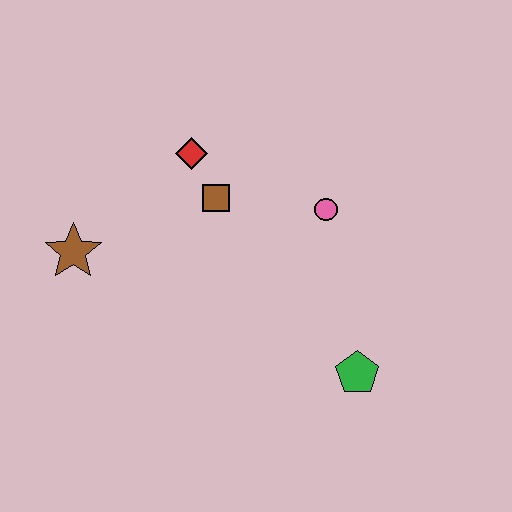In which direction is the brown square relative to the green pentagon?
The brown square is above the green pentagon.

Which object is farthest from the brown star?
The green pentagon is farthest from the brown star.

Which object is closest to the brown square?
The red diamond is closest to the brown square.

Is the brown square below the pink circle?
No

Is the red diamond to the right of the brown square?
No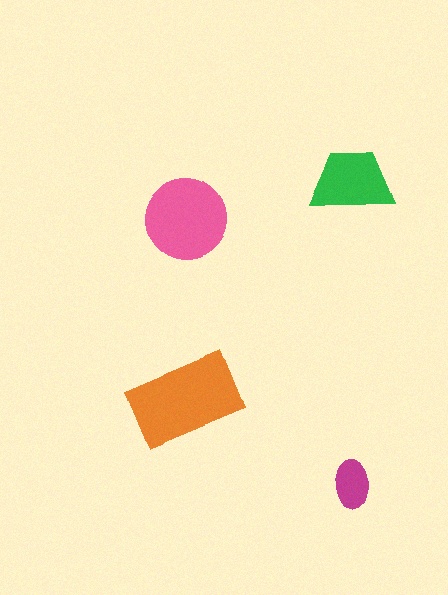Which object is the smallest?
The magenta ellipse.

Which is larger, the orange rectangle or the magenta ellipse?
The orange rectangle.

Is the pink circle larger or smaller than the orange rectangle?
Smaller.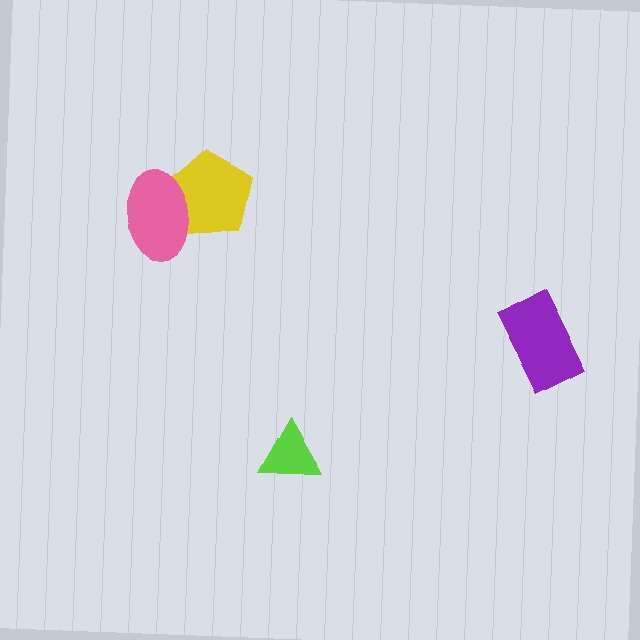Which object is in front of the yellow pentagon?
The pink ellipse is in front of the yellow pentagon.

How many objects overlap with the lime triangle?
0 objects overlap with the lime triangle.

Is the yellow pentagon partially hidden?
Yes, it is partially covered by another shape.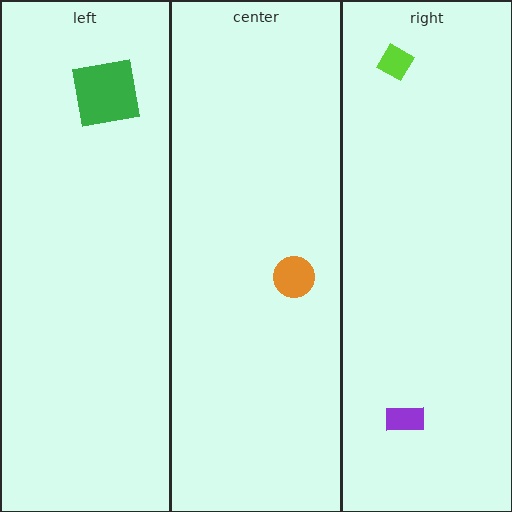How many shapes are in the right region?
2.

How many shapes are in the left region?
1.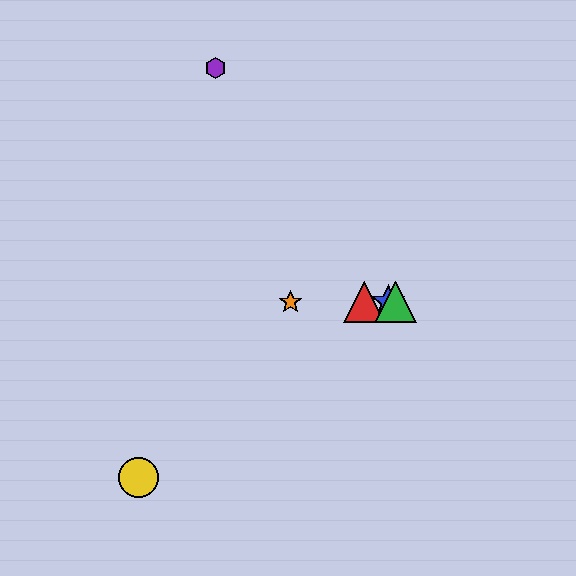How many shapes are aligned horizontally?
4 shapes (the red triangle, the blue star, the green triangle, the orange star) are aligned horizontally.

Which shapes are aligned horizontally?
The red triangle, the blue star, the green triangle, the orange star are aligned horizontally.